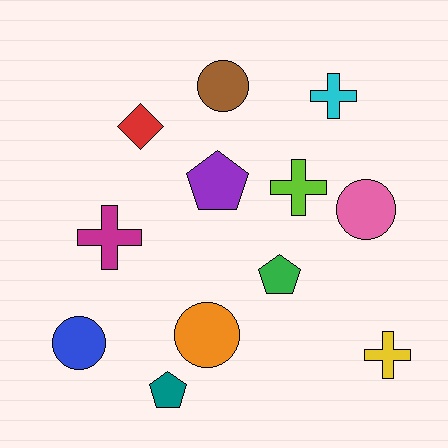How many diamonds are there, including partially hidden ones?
There is 1 diamond.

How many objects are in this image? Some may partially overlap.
There are 12 objects.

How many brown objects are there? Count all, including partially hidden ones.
There is 1 brown object.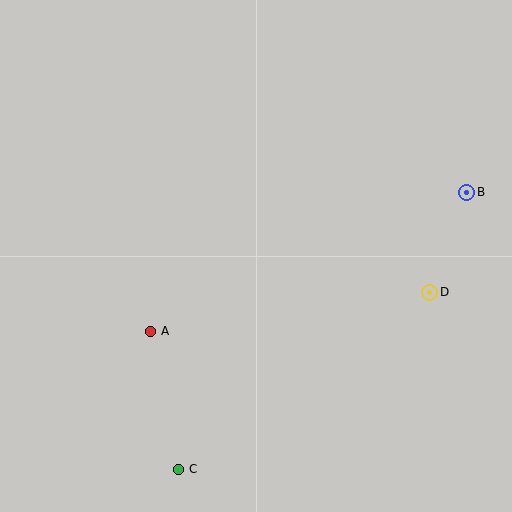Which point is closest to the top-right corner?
Point B is closest to the top-right corner.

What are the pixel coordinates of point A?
Point A is at (151, 331).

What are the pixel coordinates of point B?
Point B is at (467, 192).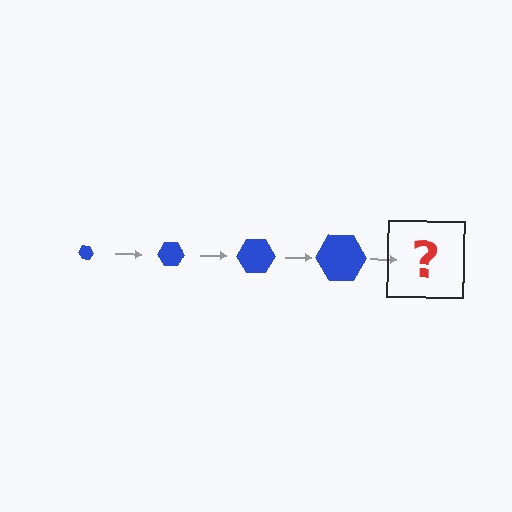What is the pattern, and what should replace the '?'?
The pattern is that the hexagon gets progressively larger each step. The '?' should be a blue hexagon, larger than the previous one.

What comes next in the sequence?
The next element should be a blue hexagon, larger than the previous one.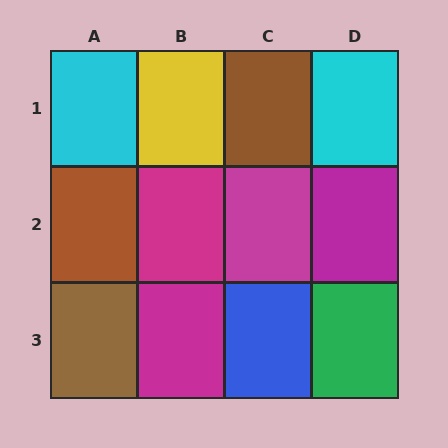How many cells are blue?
1 cell is blue.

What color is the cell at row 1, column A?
Cyan.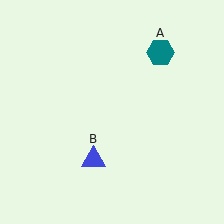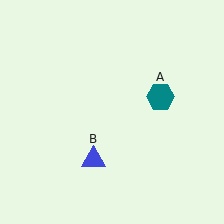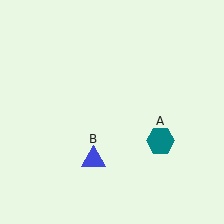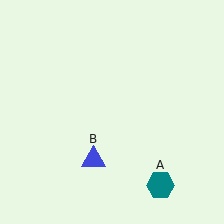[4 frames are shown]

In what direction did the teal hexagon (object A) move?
The teal hexagon (object A) moved down.